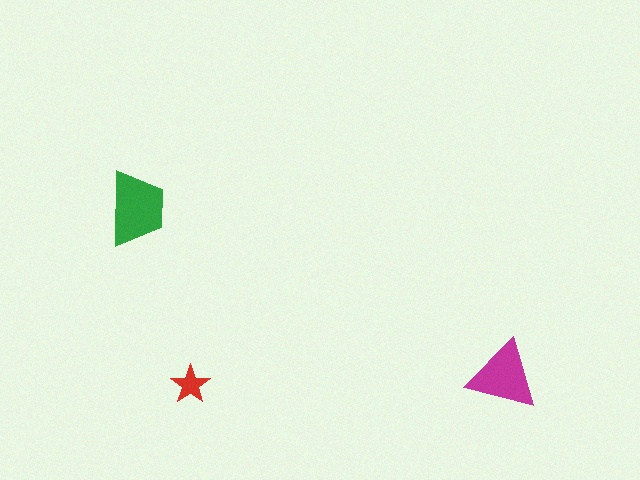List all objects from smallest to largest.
The red star, the magenta triangle, the green trapezoid.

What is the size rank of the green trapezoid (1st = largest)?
1st.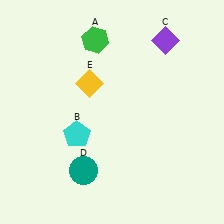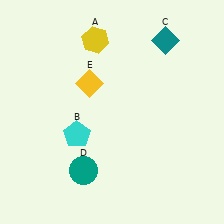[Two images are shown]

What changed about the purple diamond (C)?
In Image 1, C is purple. In Image 2, it changed to teal.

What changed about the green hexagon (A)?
In Image 1, A is green. In Image 2, it changed to yellow.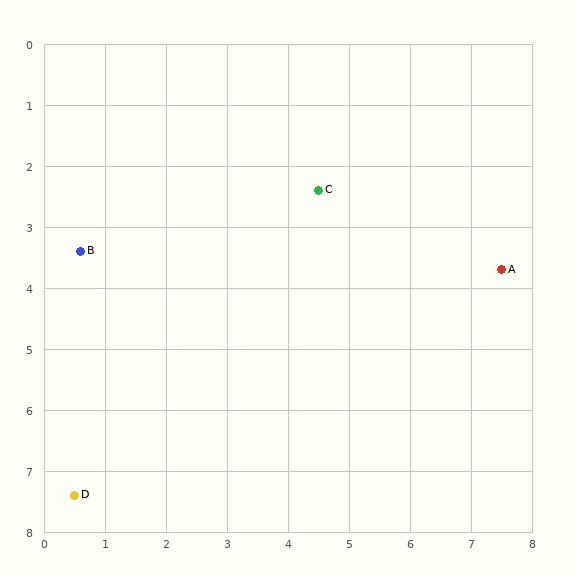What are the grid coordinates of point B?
Point B is at approximately (0.6, 3.4).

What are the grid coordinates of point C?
Point C is at approximately (4.5, 2.4).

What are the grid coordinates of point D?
Point D is at approximately (0.5, 7.4).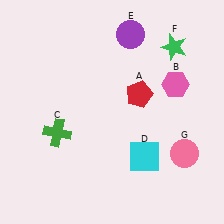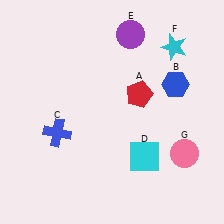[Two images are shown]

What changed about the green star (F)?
In Image 1, F is green. In Image 2, it changed to cyan.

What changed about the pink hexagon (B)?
In Image 1, B is pink. In Image 2, it changed to blue.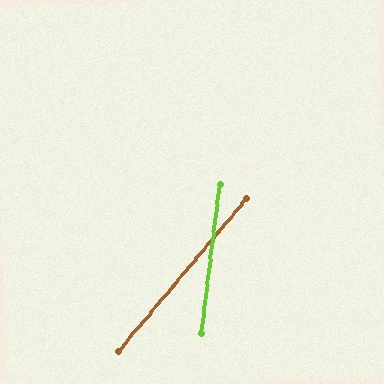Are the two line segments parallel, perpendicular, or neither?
Neither parallel nor perpendicular — they differ by about 33°.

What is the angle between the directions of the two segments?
Approximately 33 degrees.